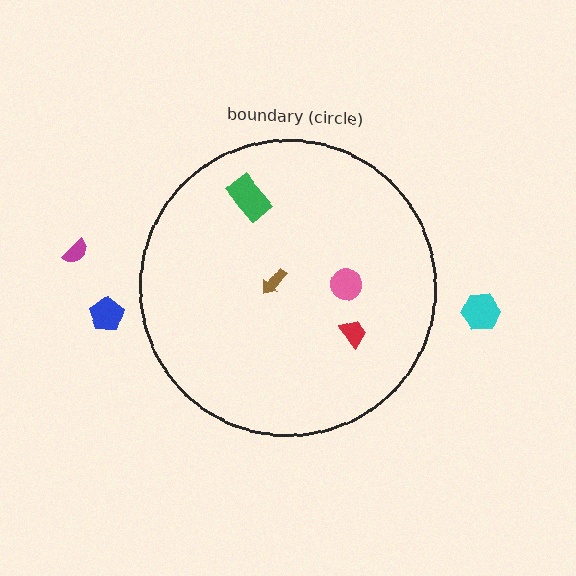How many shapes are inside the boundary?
4 inside, 3 outside.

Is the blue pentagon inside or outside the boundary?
Outside.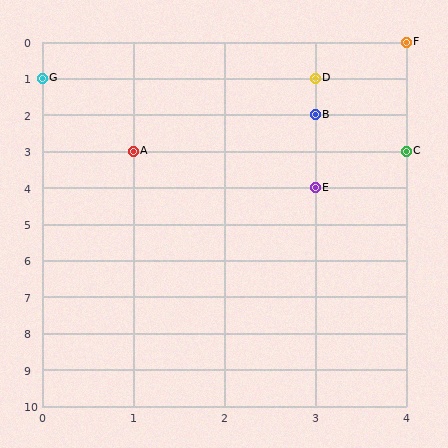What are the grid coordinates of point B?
Point B is at grid coordinates (3, 2).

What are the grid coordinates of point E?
Point E is at grid coordinates (3, 4).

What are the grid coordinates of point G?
Point G is at grid coordinates (0, 1).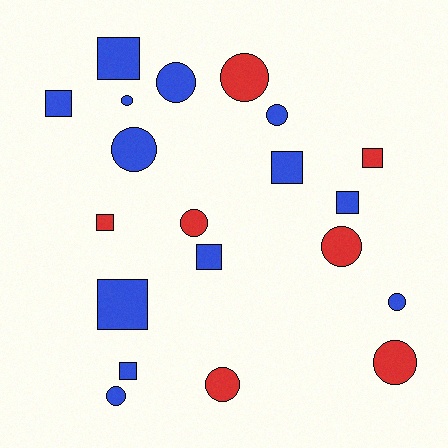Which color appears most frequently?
Blue, with 13 objects.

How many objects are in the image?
There are 20 objects.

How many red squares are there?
There are 2 red squares.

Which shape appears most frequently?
Circle, with 11 objects.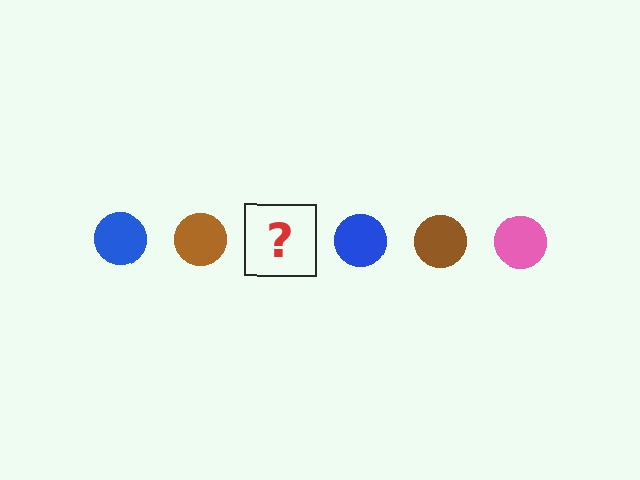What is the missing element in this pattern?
The missing element is a pink circle.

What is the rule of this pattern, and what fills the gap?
The rule is that the pattern cycles through blue, brown, pink circles. The gap should be filled with a pink circle.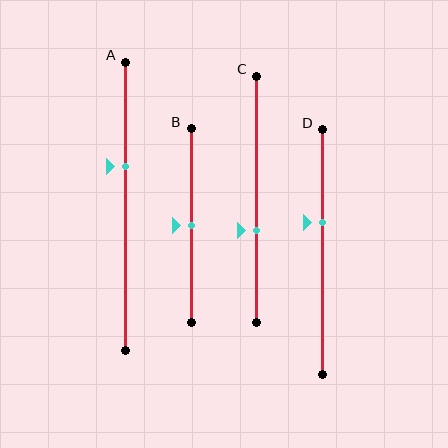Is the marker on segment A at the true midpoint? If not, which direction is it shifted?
No, the marker on segment A is shifted upward by about 14% of the segment length.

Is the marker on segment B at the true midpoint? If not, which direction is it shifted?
Yes, the marker on segment B is at the true midpoint.